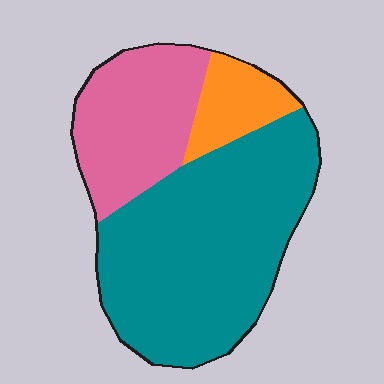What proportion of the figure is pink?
Pink covers about 30% of the figure.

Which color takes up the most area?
Teal, at roughly 60%.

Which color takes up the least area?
Orange, at roughly 10%.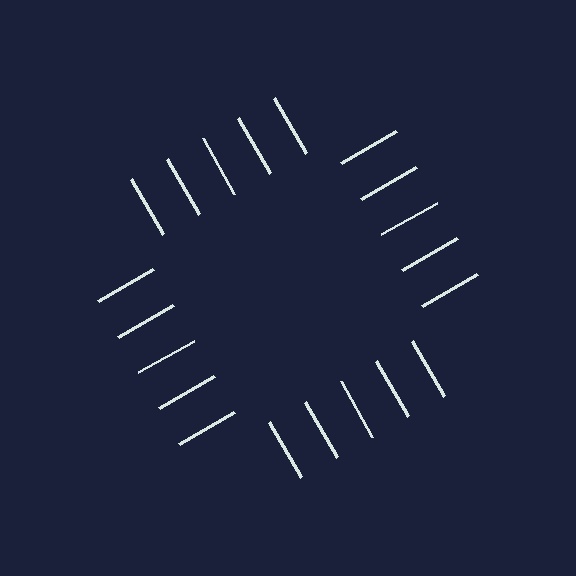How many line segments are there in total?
20 — 5 along each of the 4 edges.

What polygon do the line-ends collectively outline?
An illusory square — the line segments terminate on its edges but no continuous stroke is drawn.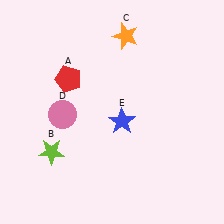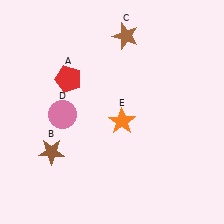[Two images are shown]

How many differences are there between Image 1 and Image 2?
There are 3 differences between the two images.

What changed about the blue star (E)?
In Image 1, E is blue. In Image 2, it changed to orange.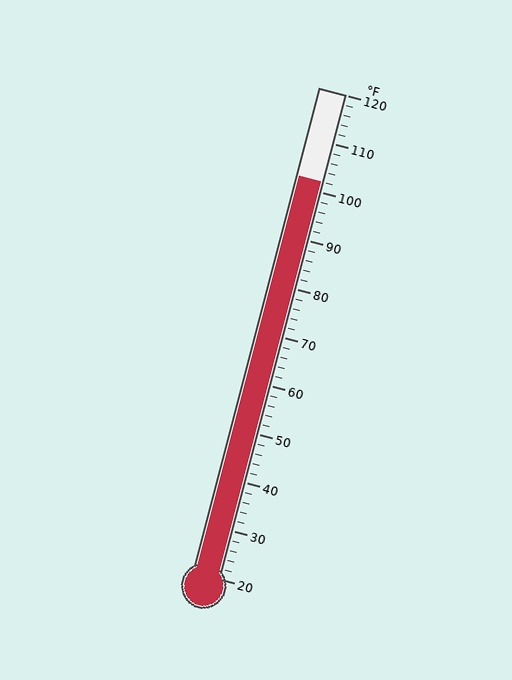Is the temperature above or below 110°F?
The temperature is below 110°F.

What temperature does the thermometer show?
The thermometer shows approximately 102°F.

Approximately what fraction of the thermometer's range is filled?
The thermometer is filled to approximately 80% of its range.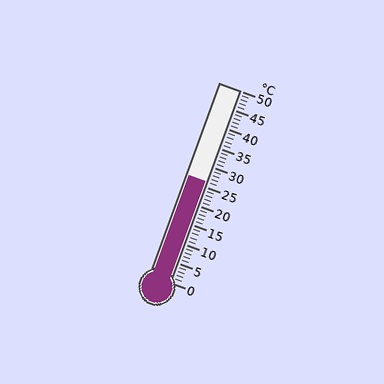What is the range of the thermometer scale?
The thermometer scale ranges from 0°C to 50°C.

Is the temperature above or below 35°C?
The temperature is below 35°C.